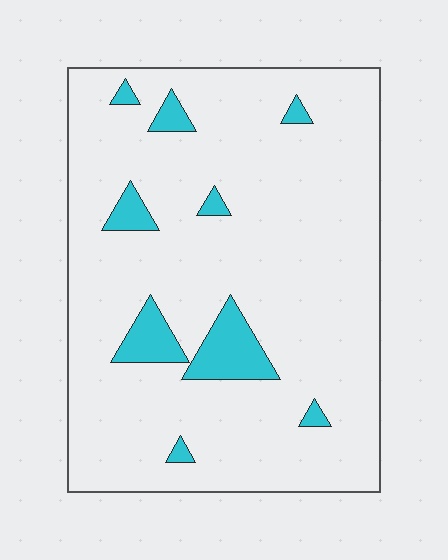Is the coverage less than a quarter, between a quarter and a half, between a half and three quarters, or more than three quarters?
Less than a quarter.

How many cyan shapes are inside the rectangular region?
9.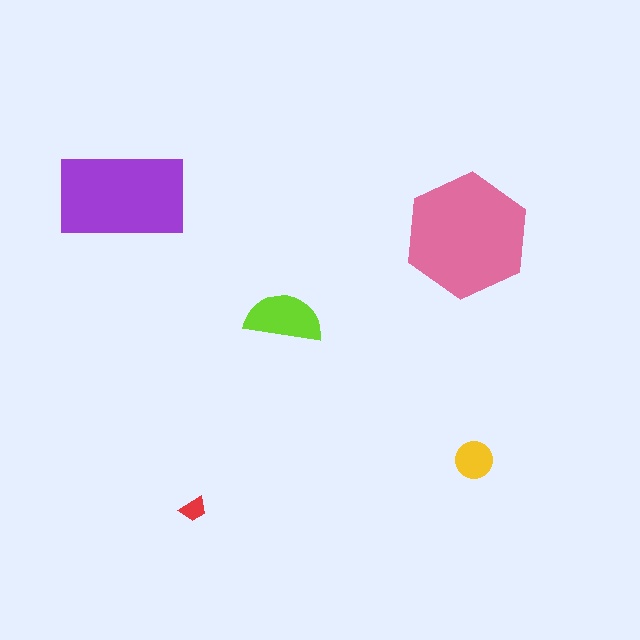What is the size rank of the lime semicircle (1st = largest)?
3rd.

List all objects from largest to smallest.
The pink hexagon, the purple rectangle, the lime semicircle, the yellow circle, the red trapezoid.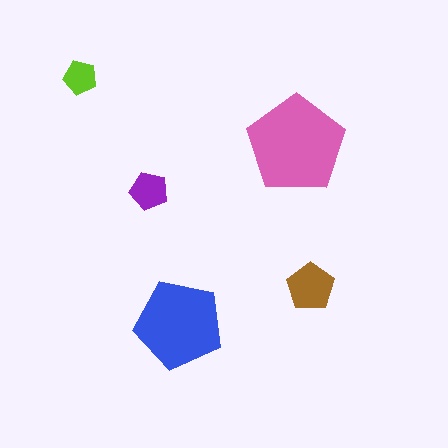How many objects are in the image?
There are 5 objects in the image.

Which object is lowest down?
The blue pentagon is bottommost.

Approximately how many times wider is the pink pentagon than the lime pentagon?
About 3 times wider.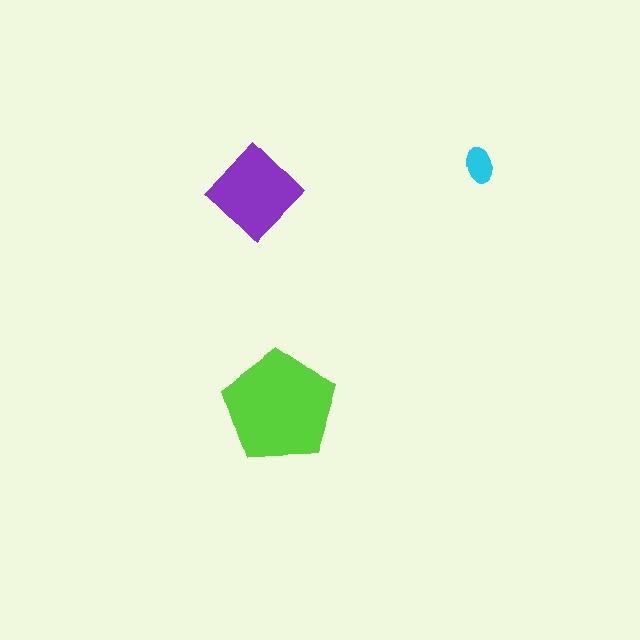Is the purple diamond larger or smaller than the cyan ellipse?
Larger.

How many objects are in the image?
There are 3 objects in the image.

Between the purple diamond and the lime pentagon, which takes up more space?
The lime pentagon.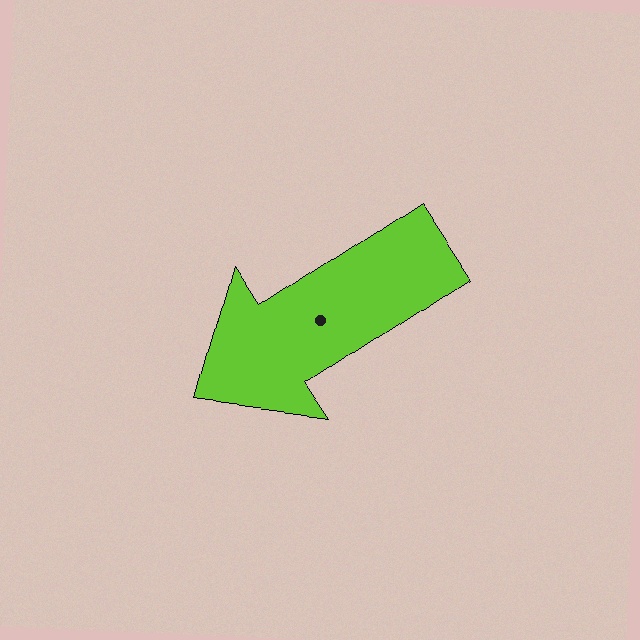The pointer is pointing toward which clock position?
Roughly 8 o'clock.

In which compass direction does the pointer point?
Southwest.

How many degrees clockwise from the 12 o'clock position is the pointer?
Approximately 236 degrees.